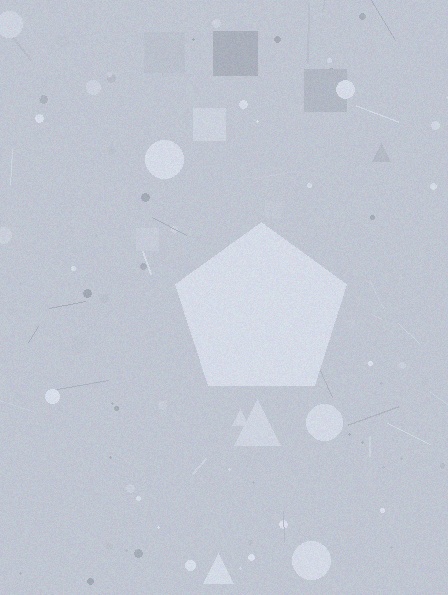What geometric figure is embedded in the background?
A pentagon is embedded in the background.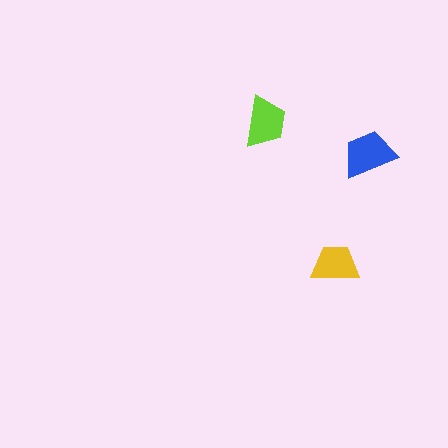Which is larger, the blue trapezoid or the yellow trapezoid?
The blue one.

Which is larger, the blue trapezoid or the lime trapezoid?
The blue one.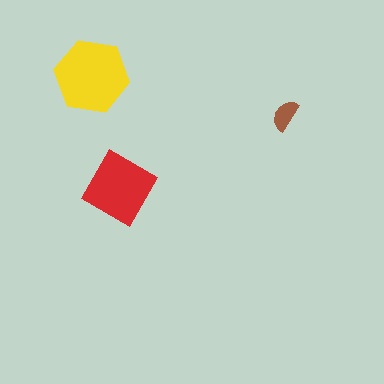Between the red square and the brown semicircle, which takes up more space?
The red square.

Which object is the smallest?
The brown semicircle.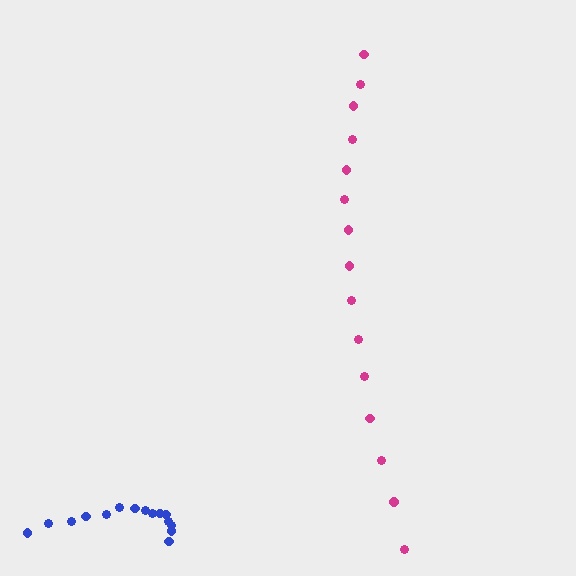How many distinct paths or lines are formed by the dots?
There are 2 distinct paths.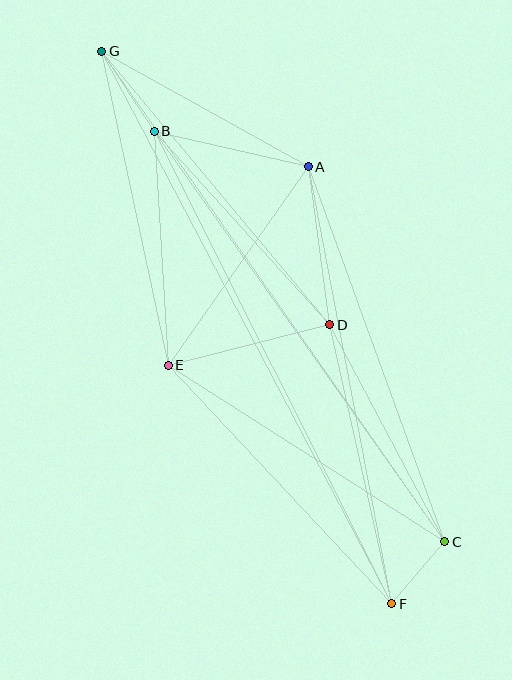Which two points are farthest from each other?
Points F and G are farthest from each other.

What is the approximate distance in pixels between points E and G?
The distance between E and G is approximately 321 pixels.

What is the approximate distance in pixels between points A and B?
The distance between A and B is approximately 158 pixels.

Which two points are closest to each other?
Points C and F are closest to each other.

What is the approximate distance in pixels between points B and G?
The distance between B and G is approximately 96 pixels.